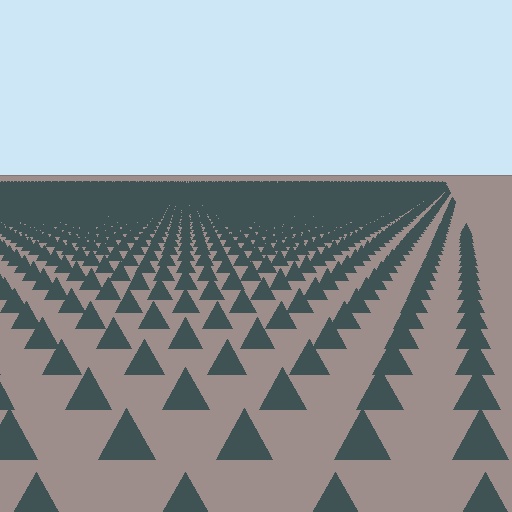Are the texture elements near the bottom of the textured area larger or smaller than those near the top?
Larger. Near the bottom, elements are closer to the viewer and appear at a bigger on-screen size.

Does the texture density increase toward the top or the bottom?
Density increases toward the top.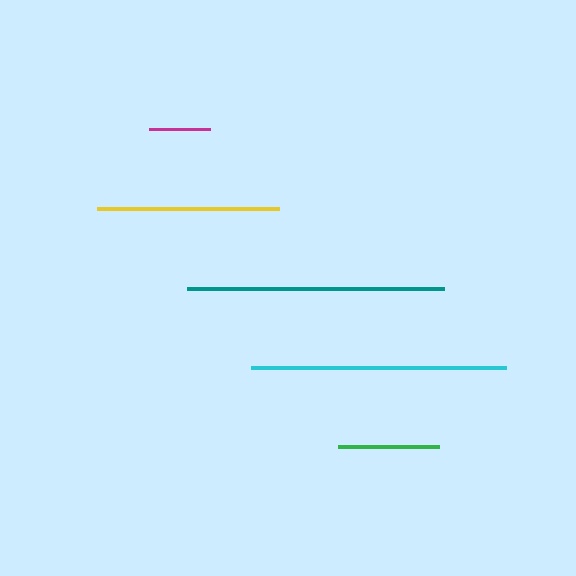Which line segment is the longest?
The teal line is the longest at approximately 257 pixels.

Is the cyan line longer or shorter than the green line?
The cyan line is longer than the green line.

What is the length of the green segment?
The green segment is approximately 101 pixels long.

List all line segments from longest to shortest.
From longest to shortest: teal, cyan, yellow, green, magenta.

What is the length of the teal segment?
The teal segment is approximately 257 pixels long.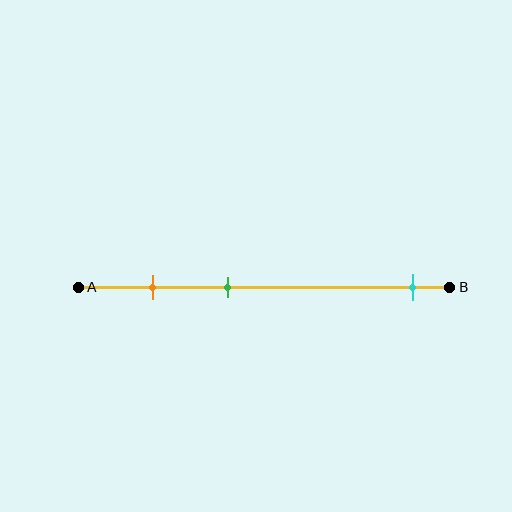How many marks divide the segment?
There are 3 marks dividing the segment.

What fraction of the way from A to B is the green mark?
The green mark is approximately 40% (0.4) of the way from A to B.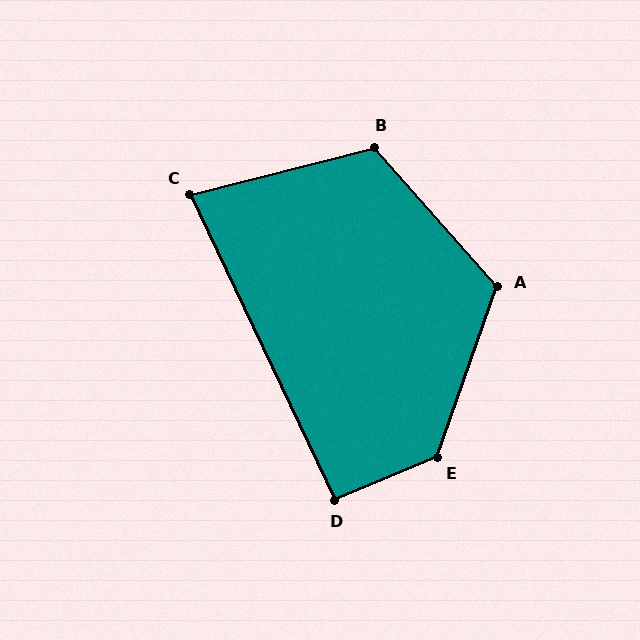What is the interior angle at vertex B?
Approximately 117 degrees (obtuse).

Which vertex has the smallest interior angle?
C, at approximately 79 degrees.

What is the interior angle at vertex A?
Approximately 119 degrees (obtuse).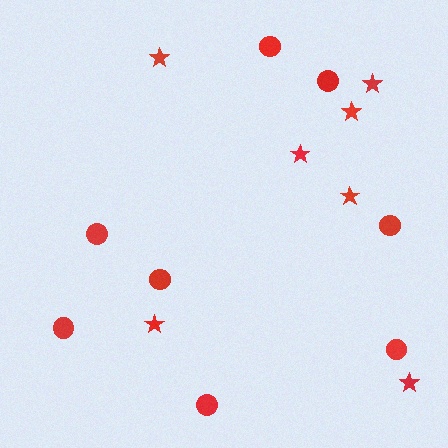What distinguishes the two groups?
There are 2 groups: one group of circles (8) and one group of stars (7).